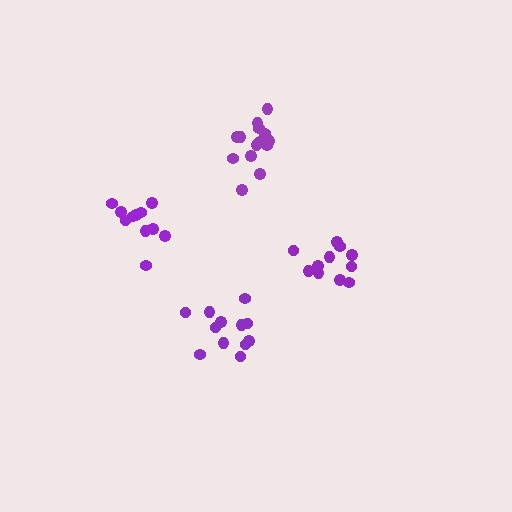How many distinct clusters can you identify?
There are 4 distinct clusters.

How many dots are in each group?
Group 1: 14 dots, Group 2: 11 dots, Group 3: 12 dots, Group 4: 11 dots (48 total).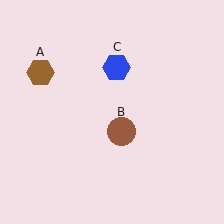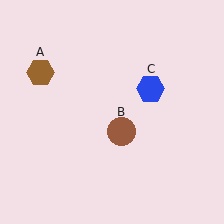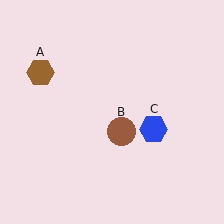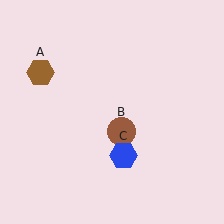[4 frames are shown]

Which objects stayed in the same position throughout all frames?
Brown hexagon (object A) and brown circle (object B) remained stationary.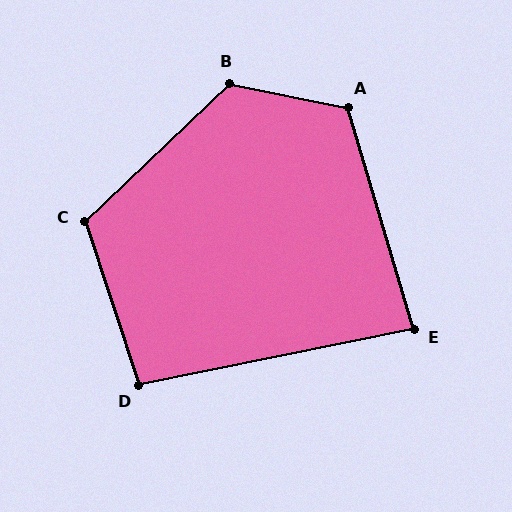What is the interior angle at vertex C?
Approximately 115 degrees (obtuse).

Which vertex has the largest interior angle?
B, at approximately 125 degrees.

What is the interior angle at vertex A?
Approximately 118 degrees (obtuse).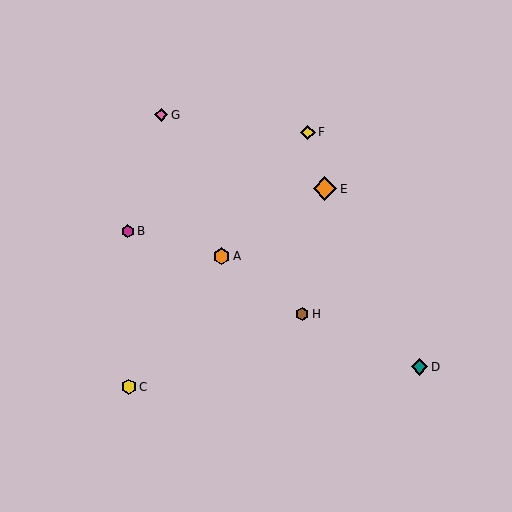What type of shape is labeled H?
Shape H is a brown hexagon.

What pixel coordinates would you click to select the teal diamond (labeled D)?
Click at (419, 367) to select the teal diamond D.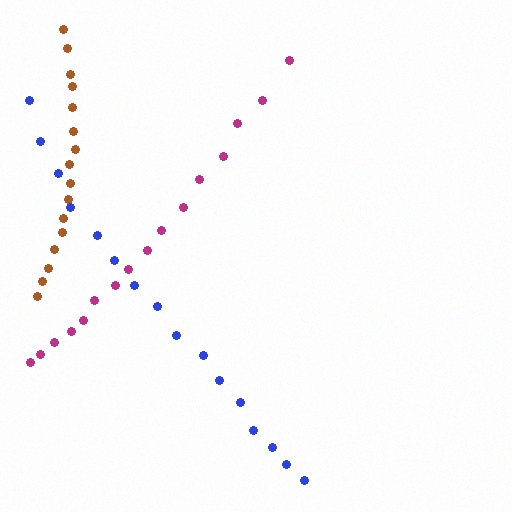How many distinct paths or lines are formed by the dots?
There are 3 distinct paths.